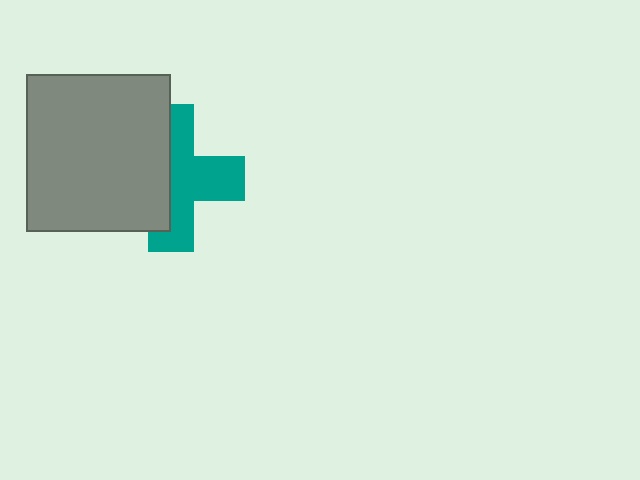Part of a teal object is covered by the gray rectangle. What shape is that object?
It is a cross.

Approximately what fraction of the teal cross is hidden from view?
Roughly 47% of the teal cross is hidden behind the gray rectangle.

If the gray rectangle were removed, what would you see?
You would see the complete teal cross.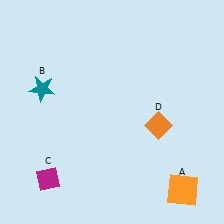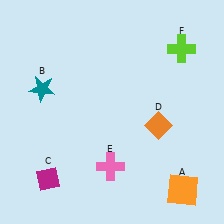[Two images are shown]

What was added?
A pink cross (E), a lime cross (F) were added in Image 2.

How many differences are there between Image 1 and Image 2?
There are 2 differences between the two images.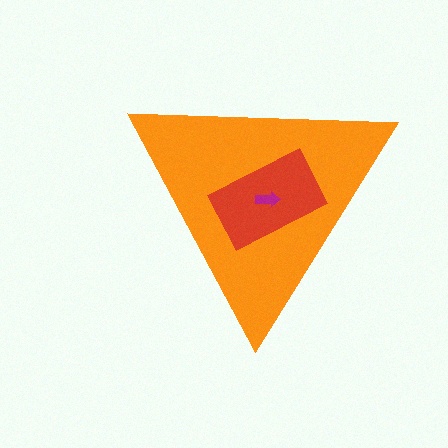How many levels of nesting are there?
3.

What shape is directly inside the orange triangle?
The red rectangle.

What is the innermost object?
The magenta arrow.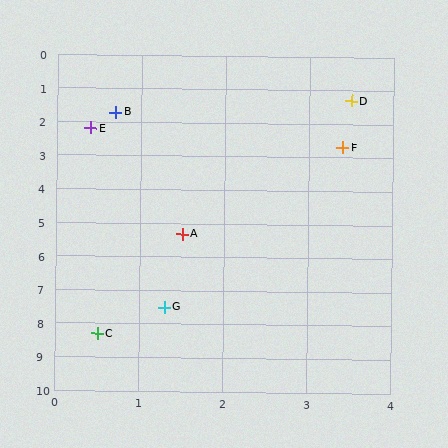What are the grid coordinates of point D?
Point D is at approximately (3.5, 1.3).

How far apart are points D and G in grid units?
Points D and G are about 6.6 grid units apart.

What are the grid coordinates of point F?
Point F is at approximately (3.4, 2.7).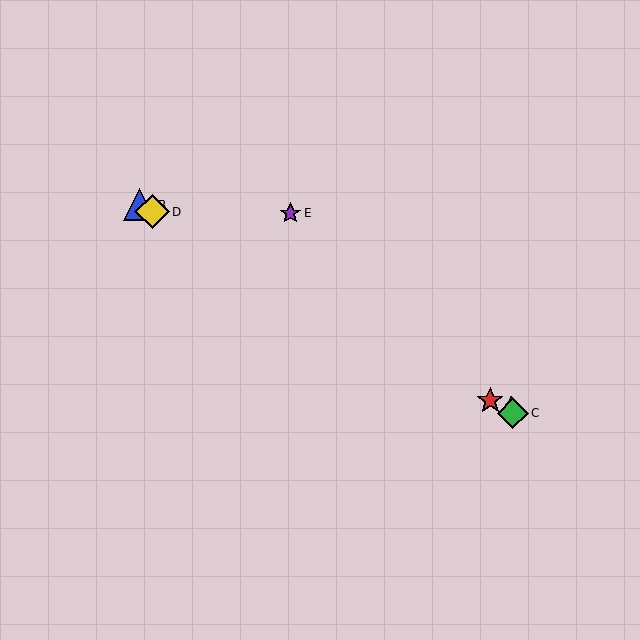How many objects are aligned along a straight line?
4 objects (A, B, C, D) are aligned along a straight line.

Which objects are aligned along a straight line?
Objects A, B, C, D are aligned along a straight line.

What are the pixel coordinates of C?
Object C is at (513, 413).